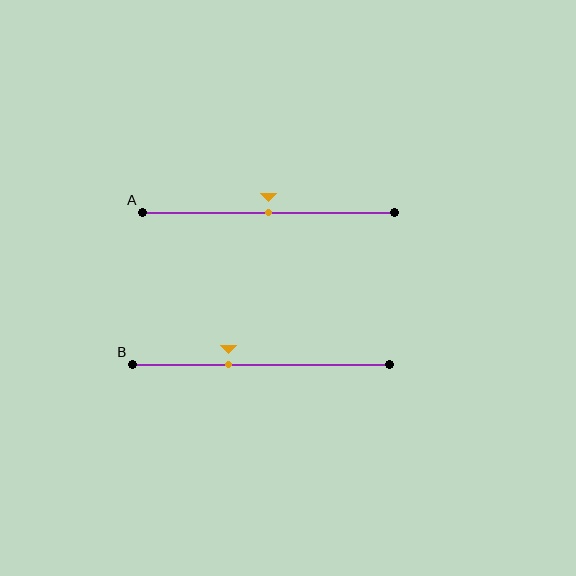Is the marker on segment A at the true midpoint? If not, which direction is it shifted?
Yes, the marker on segment A is at the true midpoint.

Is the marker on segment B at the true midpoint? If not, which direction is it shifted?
No, the marker on segment B is shifted to the left by about 12% of the segment length.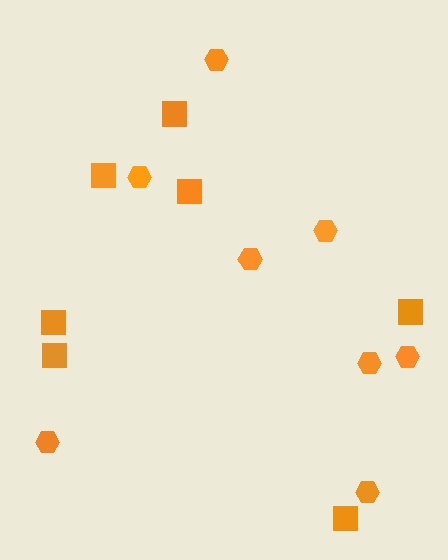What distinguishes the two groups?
There are 2 groups: one group of squares (7) and one group of hexagons (8).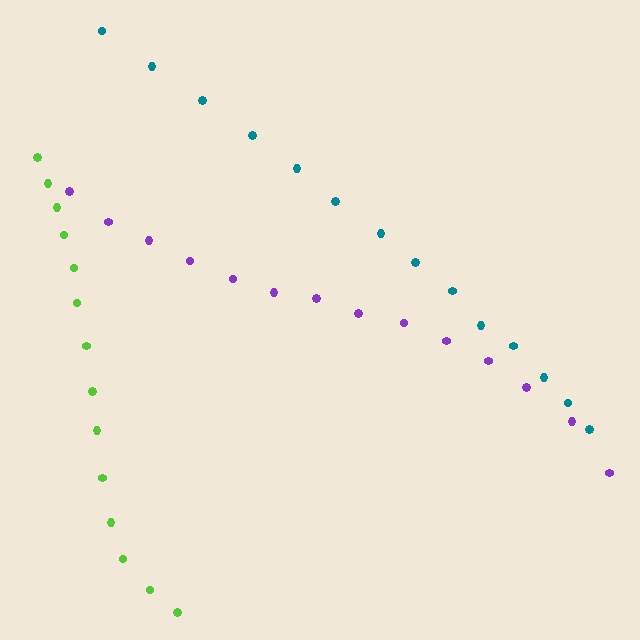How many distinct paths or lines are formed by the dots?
There are 3 distinct paths.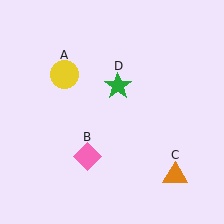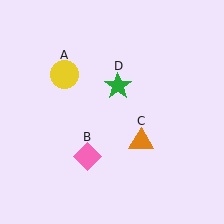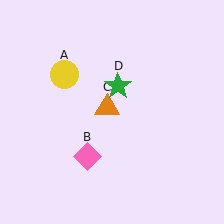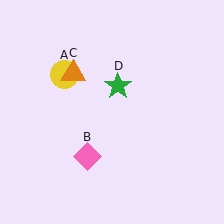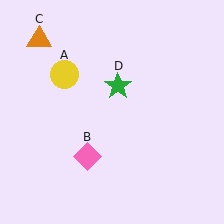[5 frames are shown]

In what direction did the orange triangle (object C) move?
The orange triangle (object C) moved up and to the left.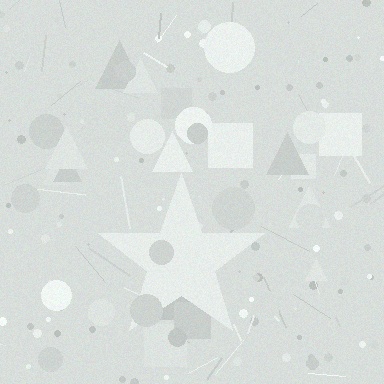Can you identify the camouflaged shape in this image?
The camouflaged shape is a star.